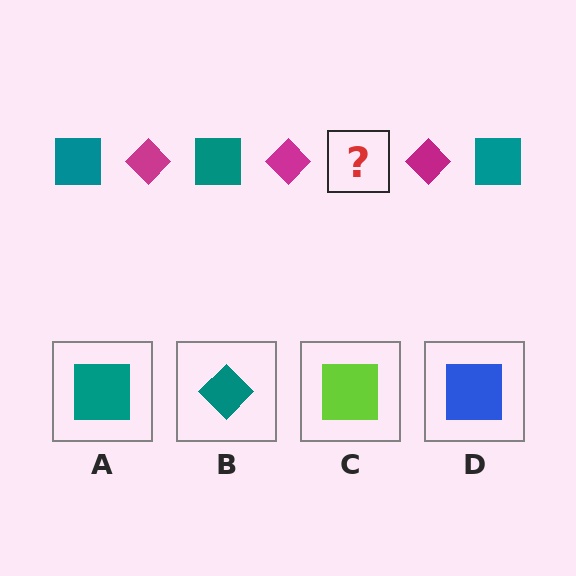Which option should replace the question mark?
Option A.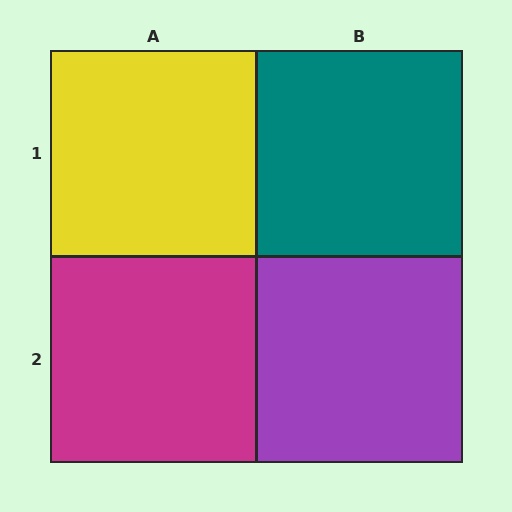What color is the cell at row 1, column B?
Teal.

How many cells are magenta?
1 cell is magenta.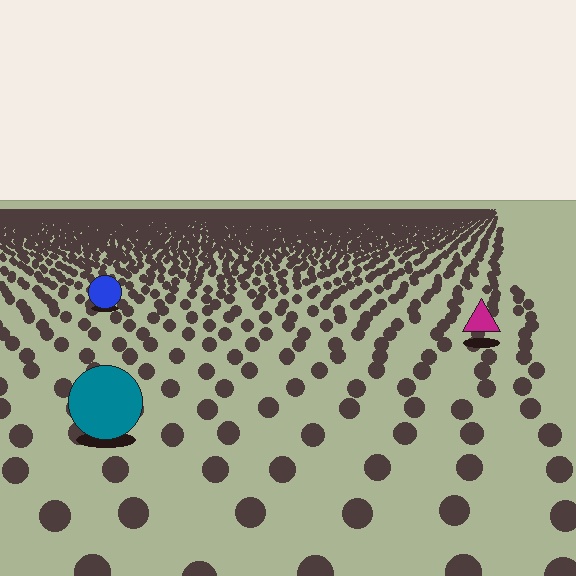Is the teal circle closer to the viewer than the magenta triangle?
Yes. The teal circle is closer — you can tell from the texture gradient: the ground texture is coarser near it.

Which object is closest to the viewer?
The teal circle is closest. The texture marks near it are larger and more spread out.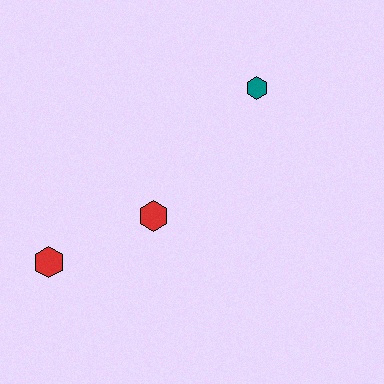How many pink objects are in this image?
There are no pink objects.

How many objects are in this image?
There are 3 objects.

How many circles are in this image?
There are no circles.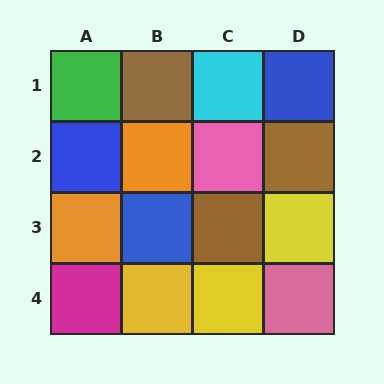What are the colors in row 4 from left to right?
Magenta, yellow, yellow, pink.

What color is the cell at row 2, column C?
Pink.